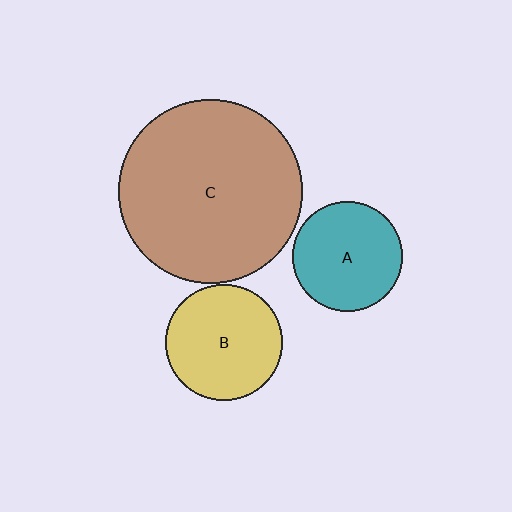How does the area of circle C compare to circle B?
Approximately 2.5 times.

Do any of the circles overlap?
No, none of the circles overlap.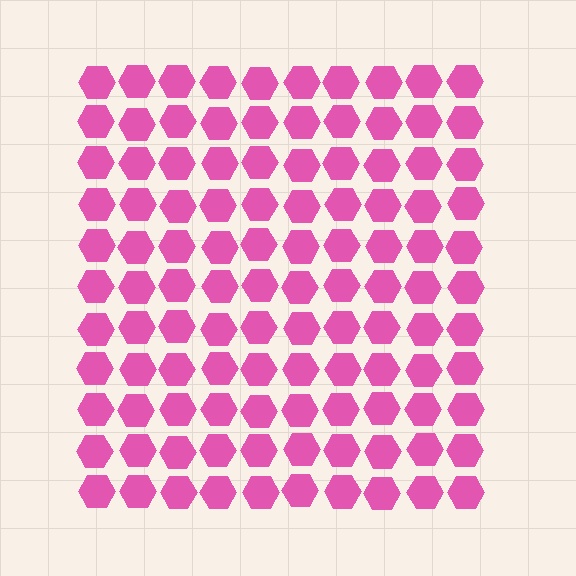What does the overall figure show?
The overall figure shows a square.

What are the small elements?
The small elements are hexagons.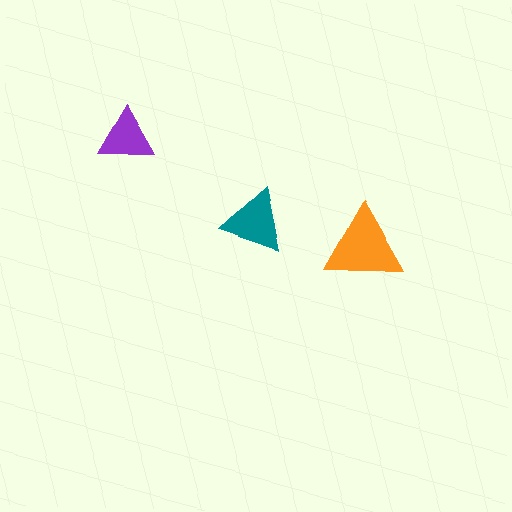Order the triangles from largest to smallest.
the orange one, the teal one, the purple one.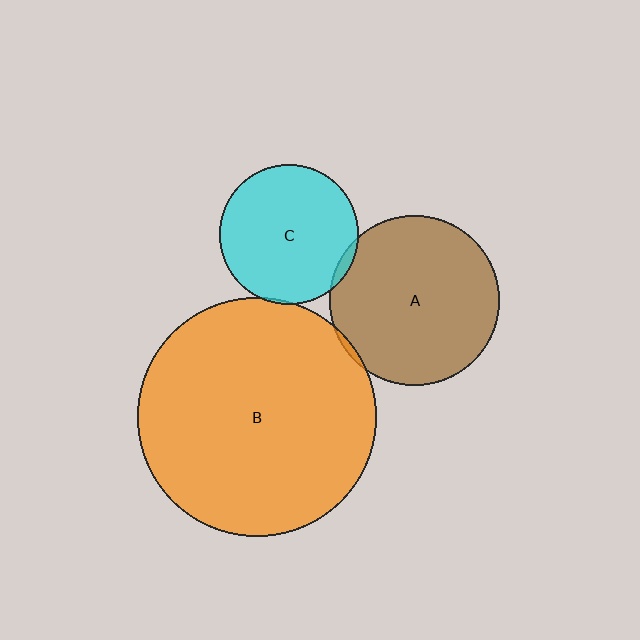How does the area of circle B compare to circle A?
Approximately 2.0 times.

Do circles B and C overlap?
Yes.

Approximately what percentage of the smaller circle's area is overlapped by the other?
Approximately 5%.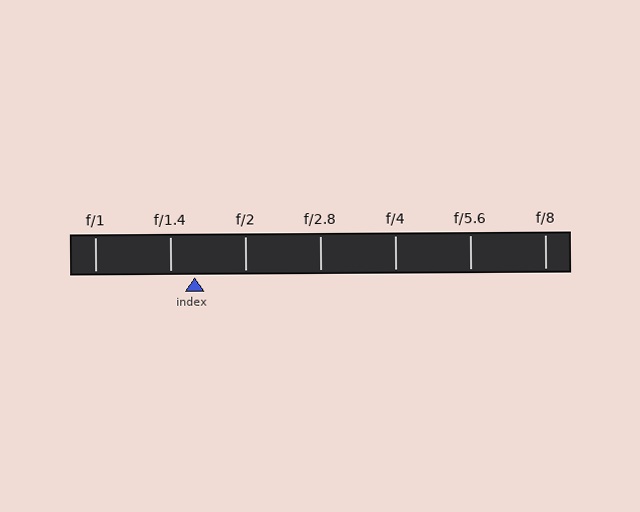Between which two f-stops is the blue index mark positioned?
The index mark is between f/1.4 and f/2.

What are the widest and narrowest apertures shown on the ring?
The widest aperture shown is f/1 and the narrowest is f/8.